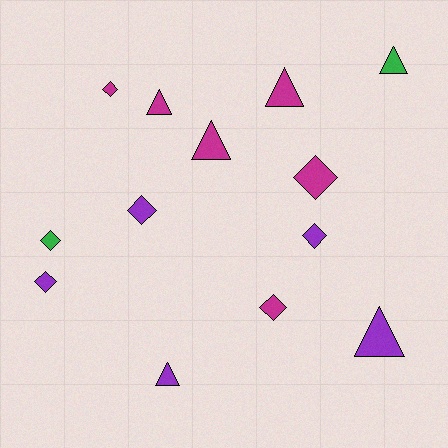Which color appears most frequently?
Magenta, with 6 objects.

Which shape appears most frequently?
Diamond, with 7 objects.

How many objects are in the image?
There are 13 objects.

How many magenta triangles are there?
There are 3 magenta triangles.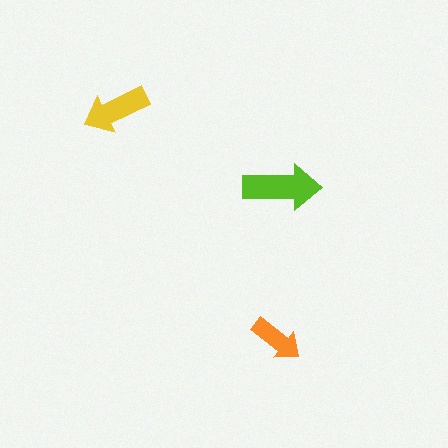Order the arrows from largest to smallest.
the lime one, the yellow one, the orange one.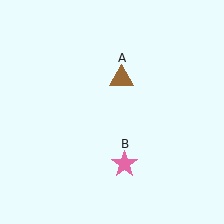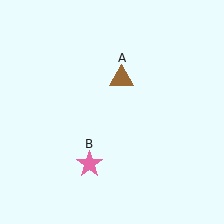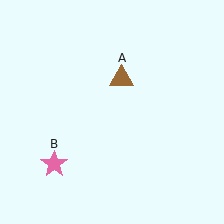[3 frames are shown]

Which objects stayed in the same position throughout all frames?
Brown triangle (object A) remained stationary.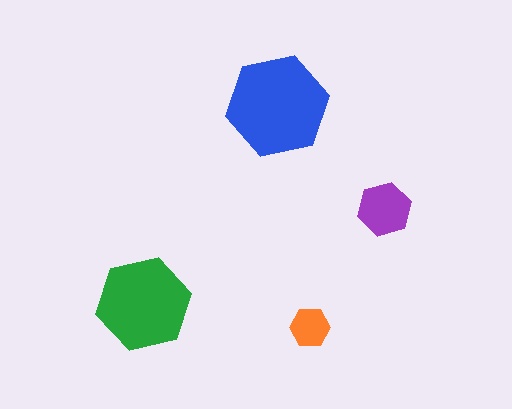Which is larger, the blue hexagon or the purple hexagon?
The blue one.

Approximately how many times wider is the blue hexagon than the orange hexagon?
About 2.5 times wider.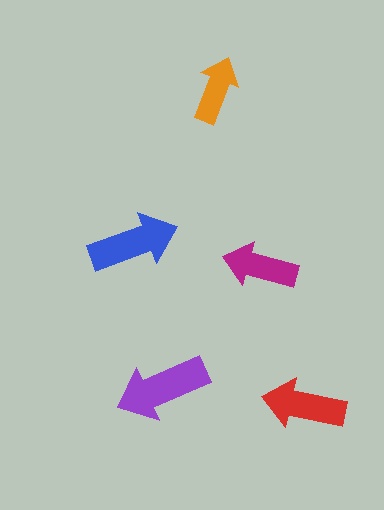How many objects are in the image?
There are 5 objects in the image.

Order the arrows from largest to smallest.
the purple one, the blue one, the red one, the magenta one, the orange one.